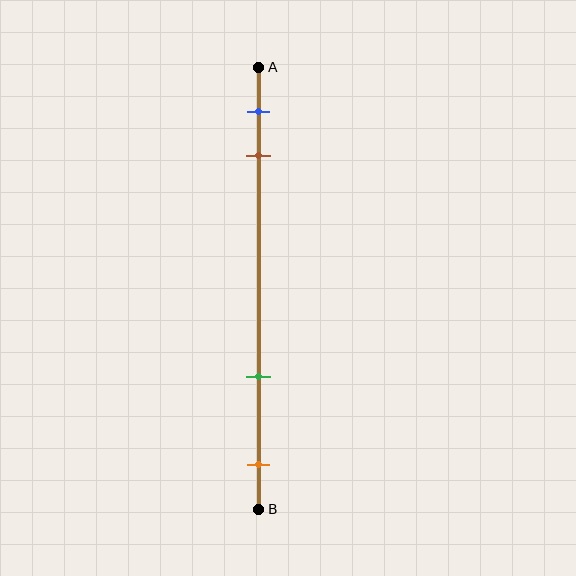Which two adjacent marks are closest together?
The blue and brown marks are the closest adjacent pair.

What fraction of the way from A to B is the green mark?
The green mark is approximately 70% (0.7) of the way from A to B.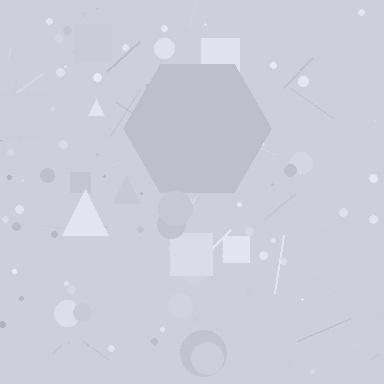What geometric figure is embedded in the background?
A hexagon is embedded in the background.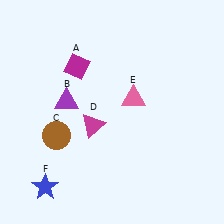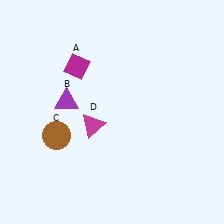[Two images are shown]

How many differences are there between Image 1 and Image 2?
There are 2 differences between the two images.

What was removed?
The pink triangle (E), the blue star (F) were removed in Image 2.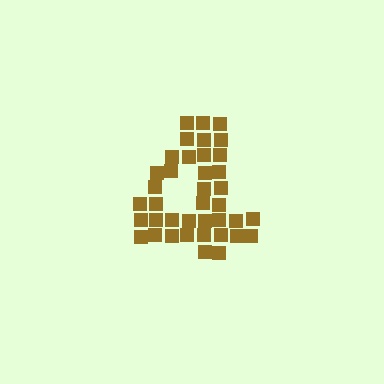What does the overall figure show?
The overall figure shows the digit 4.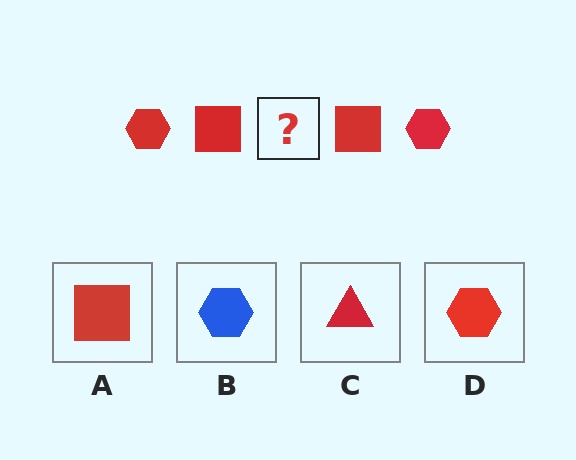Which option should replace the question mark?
Option D.